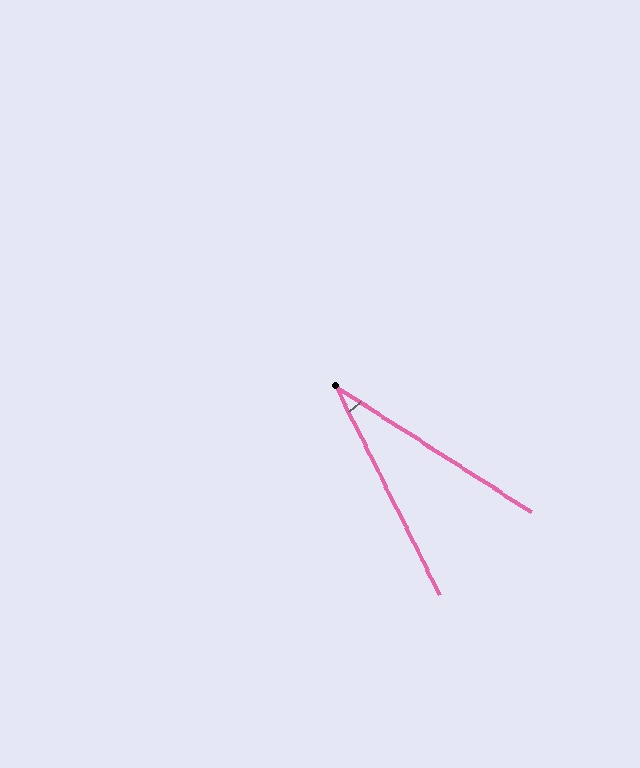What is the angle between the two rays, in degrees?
Approximately 31 degrees.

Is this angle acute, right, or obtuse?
It is acute.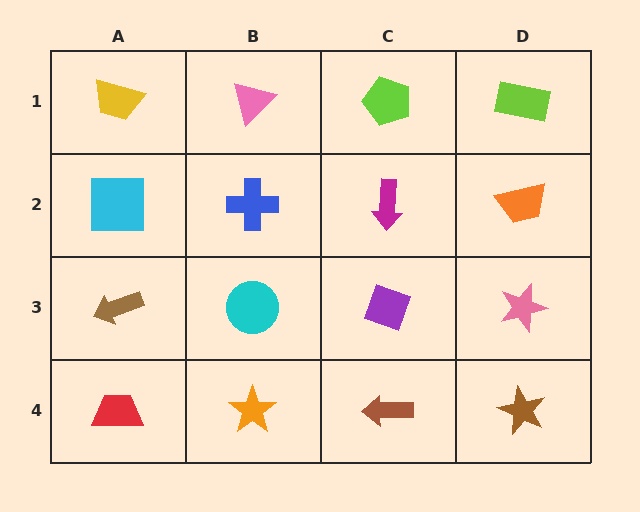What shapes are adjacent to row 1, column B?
A blue cross (row 2, column B), a yellow trapezoid (row 1, column A), a lime pentagon (row 1, column C).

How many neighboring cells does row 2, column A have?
3.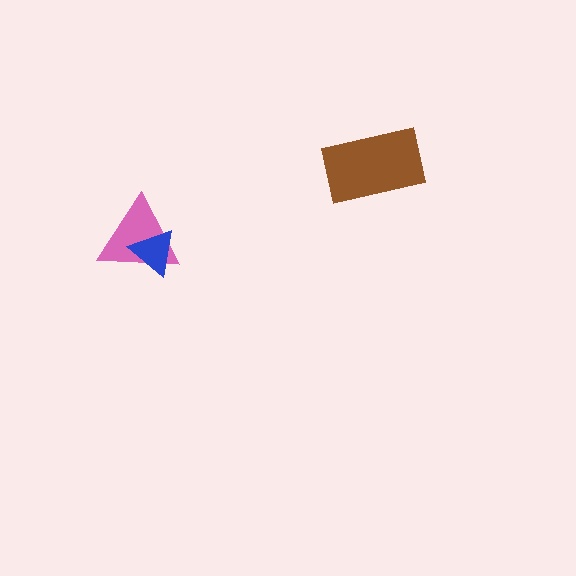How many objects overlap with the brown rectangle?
0 objects overlap with the brown rectangle.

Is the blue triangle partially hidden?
No, no other shape covers it.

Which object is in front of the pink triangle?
The blue triangle is in front of the pink triangle.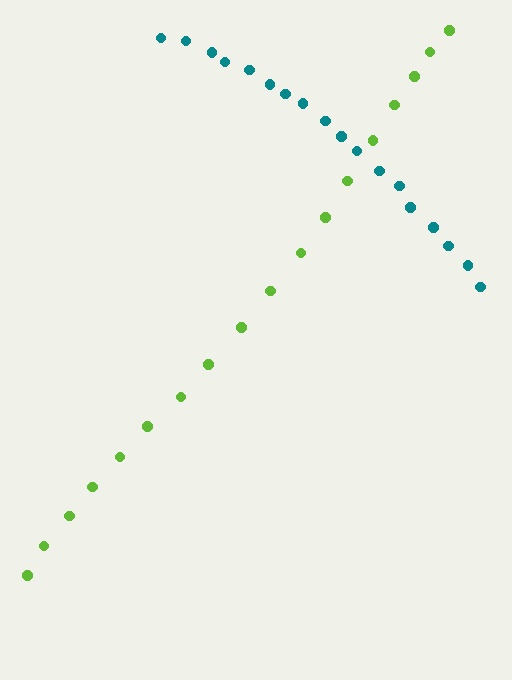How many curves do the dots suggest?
There are 2 distinct paths.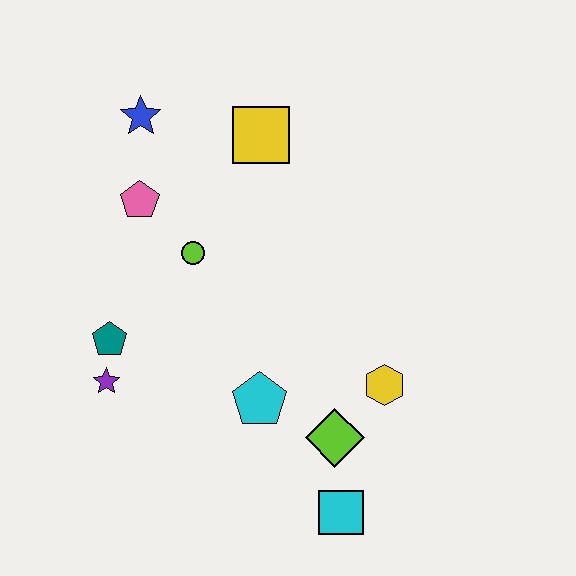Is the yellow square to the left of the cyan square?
Yes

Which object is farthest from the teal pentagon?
The cyan square is farthest from the teal pentagon.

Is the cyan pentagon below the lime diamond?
No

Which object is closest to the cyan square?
The lime diamond is closest to the cyan square.